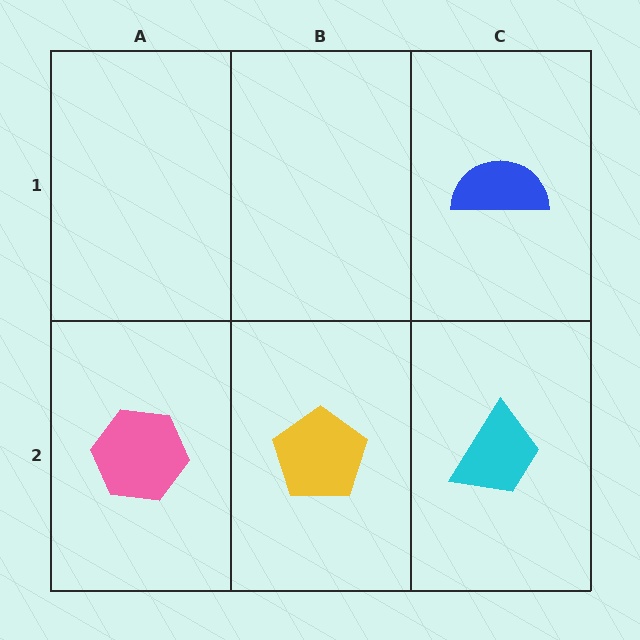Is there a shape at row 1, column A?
No, that cell is empty.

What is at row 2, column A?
A pink hexagon.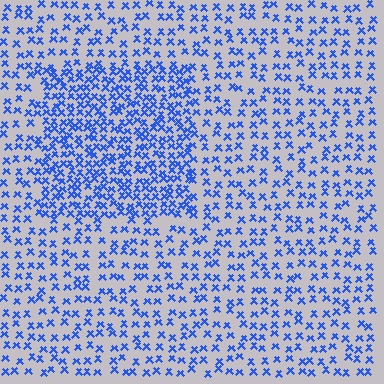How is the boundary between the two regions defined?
The boundary is defined by a change in element density (approximately 2.0x ratio). All elements are the same color, size, and shape.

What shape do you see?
I see a rectangle.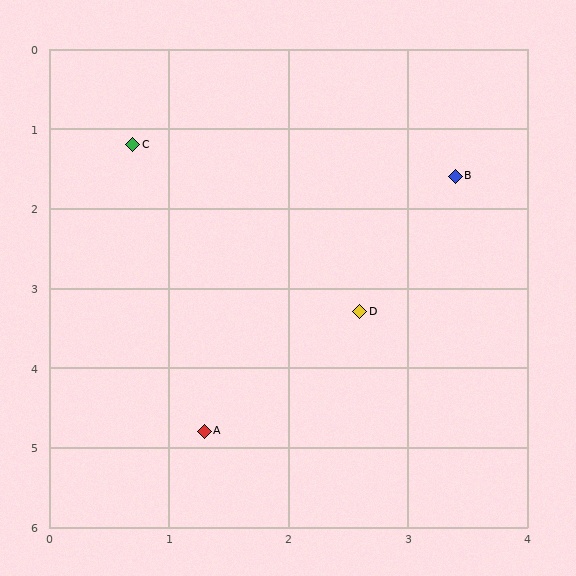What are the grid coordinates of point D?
Point D is at approximately (2.6, 3.3).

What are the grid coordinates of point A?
Point A is at approximately (1.3, 4.8).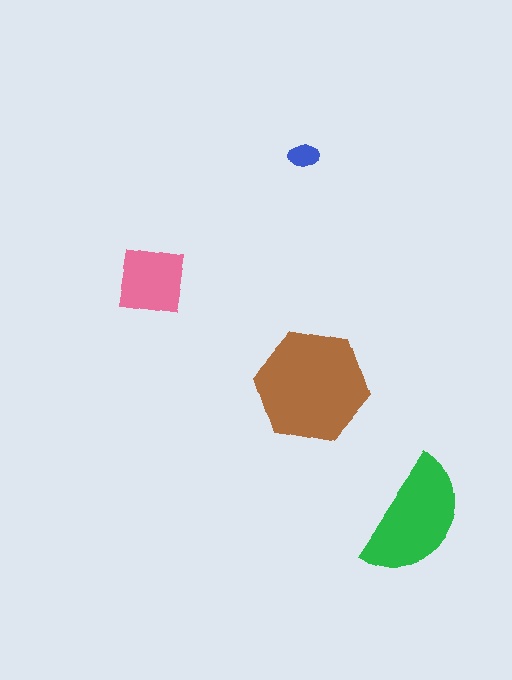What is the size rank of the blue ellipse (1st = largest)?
4th.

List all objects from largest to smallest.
The brown hexagon, the green semicircle, the pink square, the blue ellipse.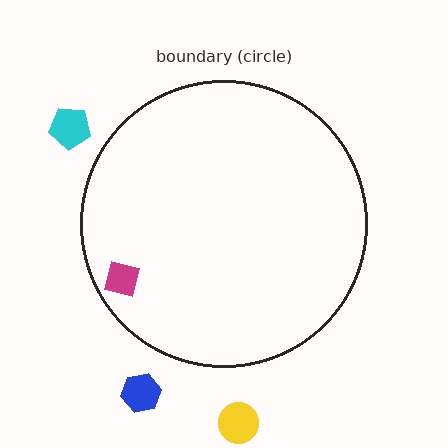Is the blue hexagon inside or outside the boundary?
Outside.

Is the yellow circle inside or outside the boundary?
Outside.